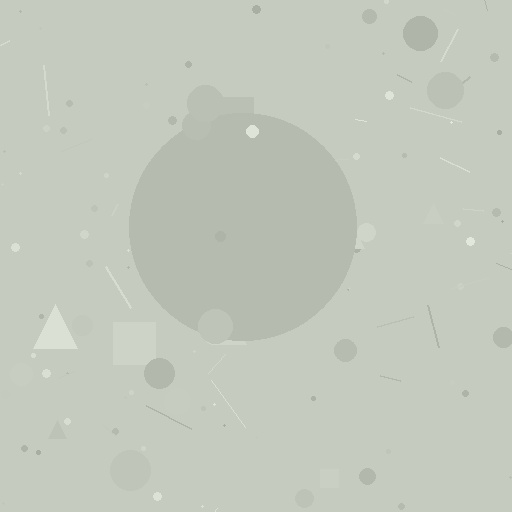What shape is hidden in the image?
A circle is hidden in the image.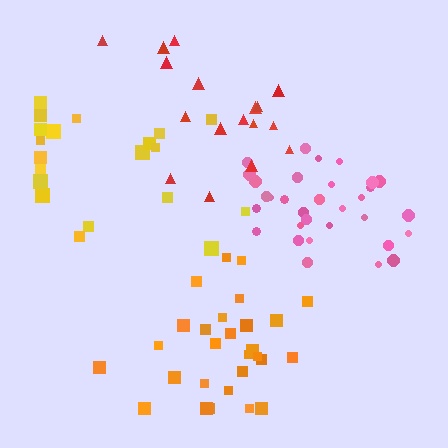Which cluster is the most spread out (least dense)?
Red.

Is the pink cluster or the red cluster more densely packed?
Pink.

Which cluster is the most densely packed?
Pink.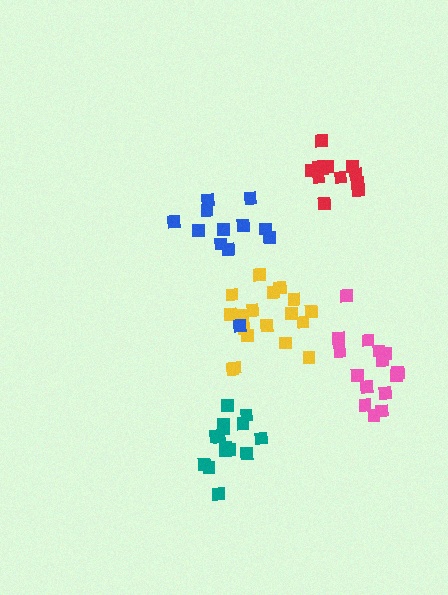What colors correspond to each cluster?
The clusters are colored: yellow, teal, blue, red, pink.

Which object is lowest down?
The teal cluster is bottommost.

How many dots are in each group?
Group 1: 18 dots, Group 2: 15 dots, Group 3: 12 dots, Group 4: 12 dots, Group 5: 16 dots (73 total).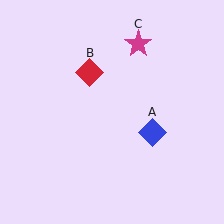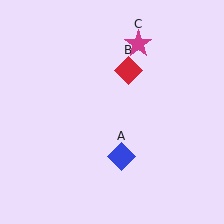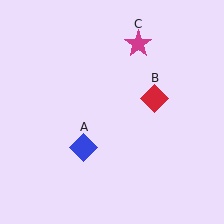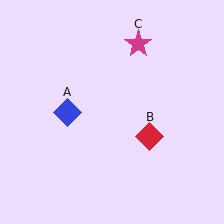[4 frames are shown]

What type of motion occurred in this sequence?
The blue diamond (object A), red diamond (object B) rotated clockwise around the center of the scene.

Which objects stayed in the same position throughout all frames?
Magenta star (object C) remained stationary.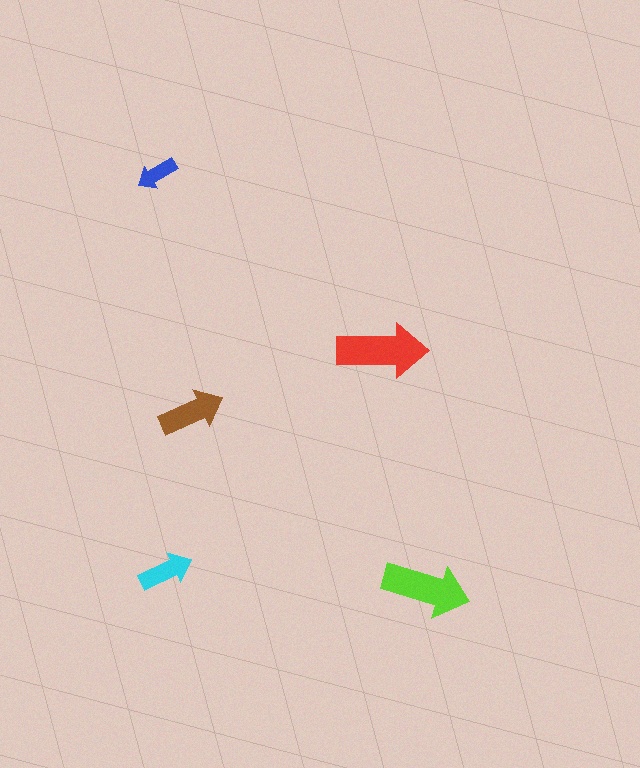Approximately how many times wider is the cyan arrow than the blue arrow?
About 1.5 times wider.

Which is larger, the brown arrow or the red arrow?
The red one.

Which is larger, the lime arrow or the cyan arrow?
The lime one.